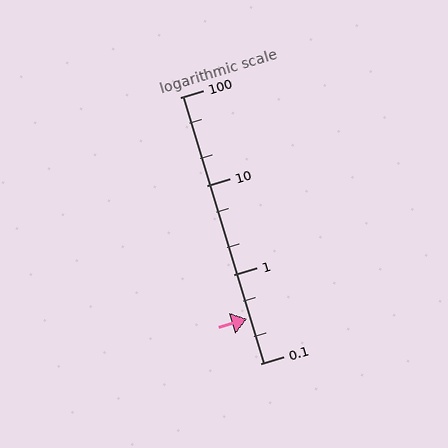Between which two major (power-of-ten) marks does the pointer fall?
The pointer is between 0.1 and 1.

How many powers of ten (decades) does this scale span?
The scale spans 3 decades, from 0.1 to 100.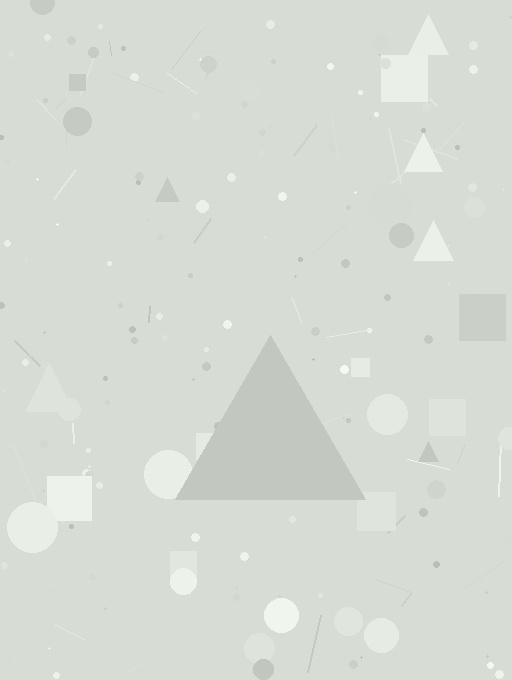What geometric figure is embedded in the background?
A triangle is embedded in the background.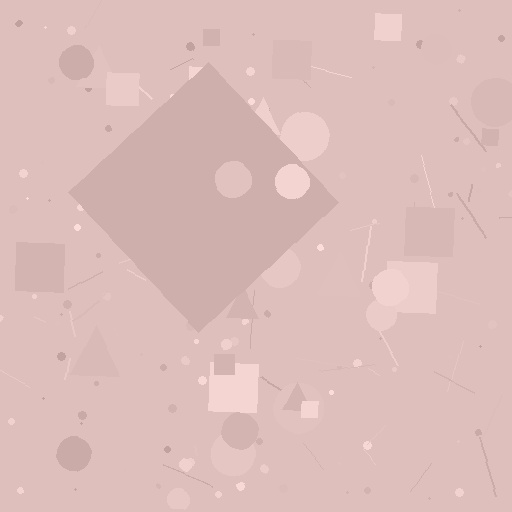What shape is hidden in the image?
A diamond is hidden in the image.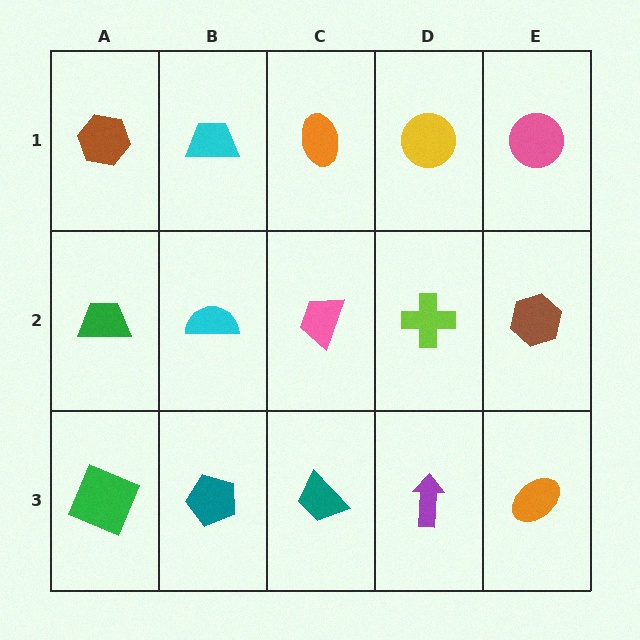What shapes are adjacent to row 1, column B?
A cyan semicircle (row 2, column B), a brown hexagon (row 1, column A), an orange ellipse (row 1, column C).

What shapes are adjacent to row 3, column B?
A cyan semicircle (row 2, column B), a green square (row 3, column A), a teal trapezoid (row 3, column C).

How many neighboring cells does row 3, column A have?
2.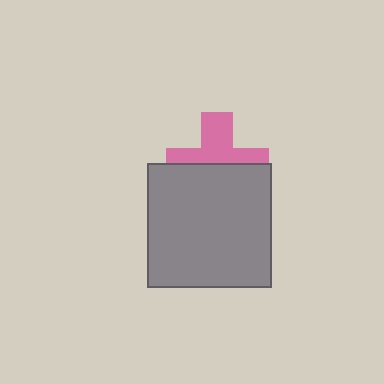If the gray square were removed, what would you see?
You would see the complete pink cross.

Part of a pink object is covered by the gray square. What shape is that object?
It is a cross.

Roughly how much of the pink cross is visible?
About half of it is visible (roughly 50%).